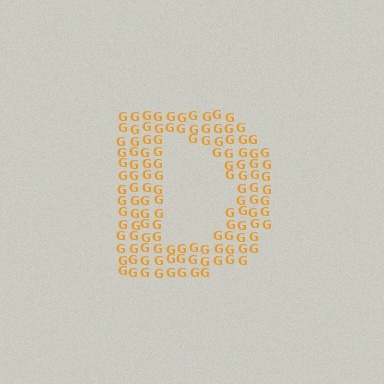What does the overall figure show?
The overall figure shows the letter D.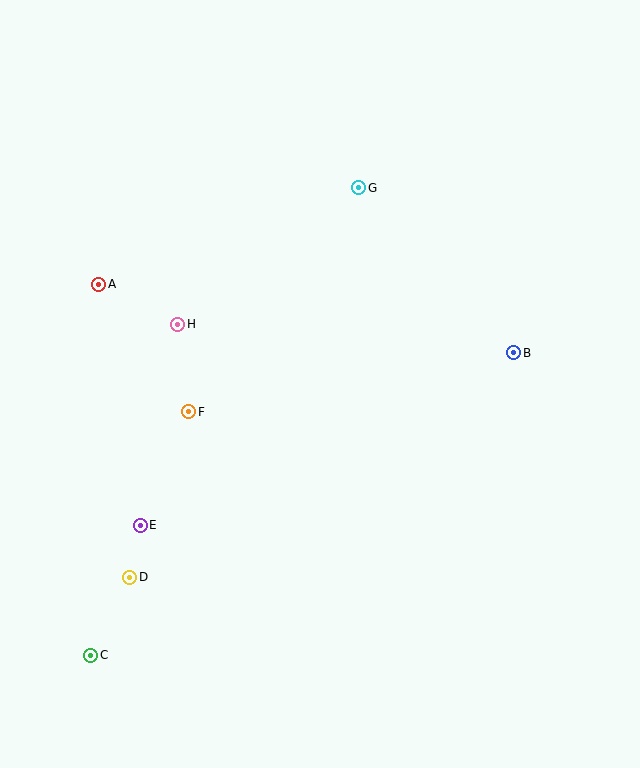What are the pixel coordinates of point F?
Point F is at (189, 412).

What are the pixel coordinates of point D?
Point D is at (130, 577).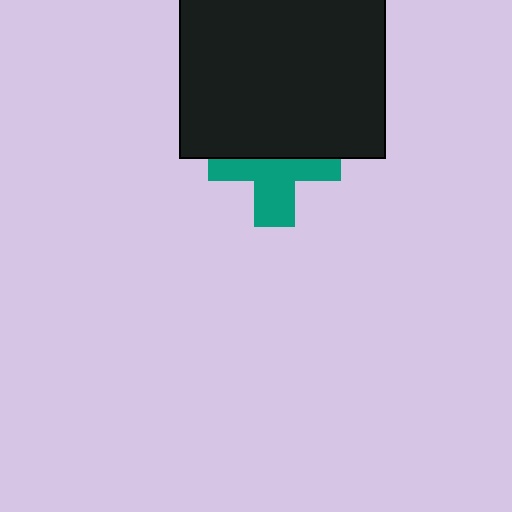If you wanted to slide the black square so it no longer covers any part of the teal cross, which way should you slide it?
Slide it up — that is the most direct way to separate the two shapes.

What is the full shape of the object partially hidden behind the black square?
The partially hidden object is a teal cross.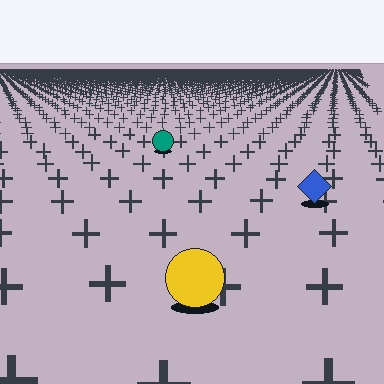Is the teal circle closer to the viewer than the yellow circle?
No. The yellow circle is closer — you can tell from the texture gradient: the ground texture is coarser near it.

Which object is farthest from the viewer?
The teal circle is farthest from the viewer. It appears smaller and the ground texture around it is denser.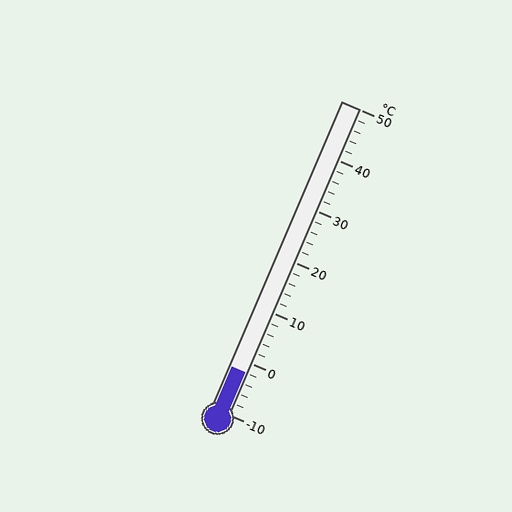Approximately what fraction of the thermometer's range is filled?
The thermometer is filled to approximately 15% of its range.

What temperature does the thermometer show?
The thermometer shows approximately -2°C.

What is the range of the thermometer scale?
The thermometer scale ranges from -10°C to 50°C.